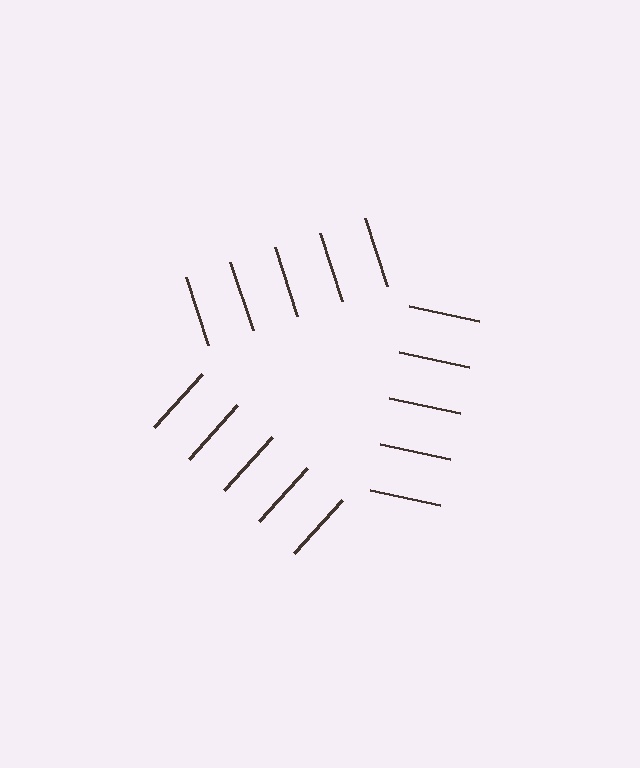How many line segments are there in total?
15 — 5 along each of the 3 edges.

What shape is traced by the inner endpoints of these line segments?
An illusory triangle — the line segments terminate on its edges but no continuous stroke is drawn.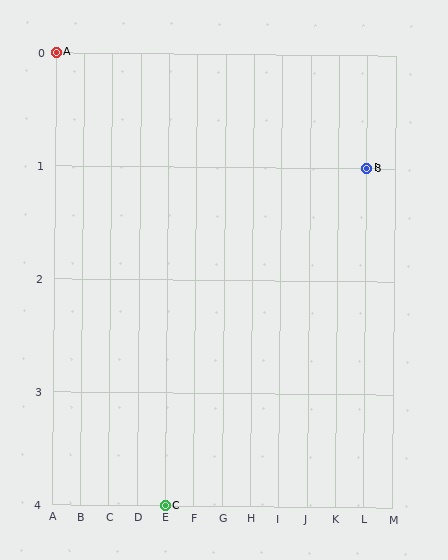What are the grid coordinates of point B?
Point B is at grid coordinates (L, 1).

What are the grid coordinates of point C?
Point C is at grid coordinates (E, 4).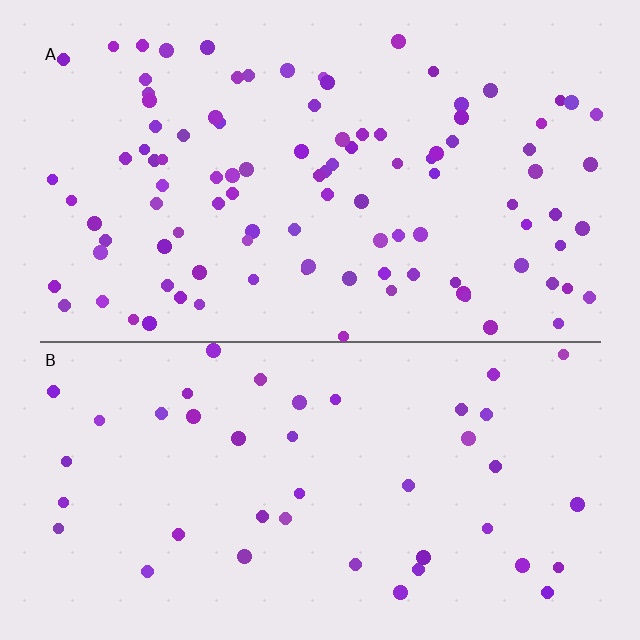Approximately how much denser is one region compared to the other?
Approximately 2.4× — region A over region B.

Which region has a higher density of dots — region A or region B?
A (the top).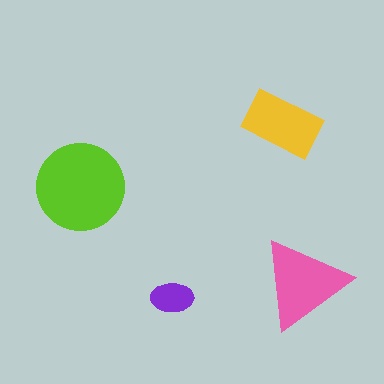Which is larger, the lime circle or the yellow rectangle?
The lime circle.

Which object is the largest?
The lime circle.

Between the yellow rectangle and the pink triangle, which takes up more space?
The pink triangle.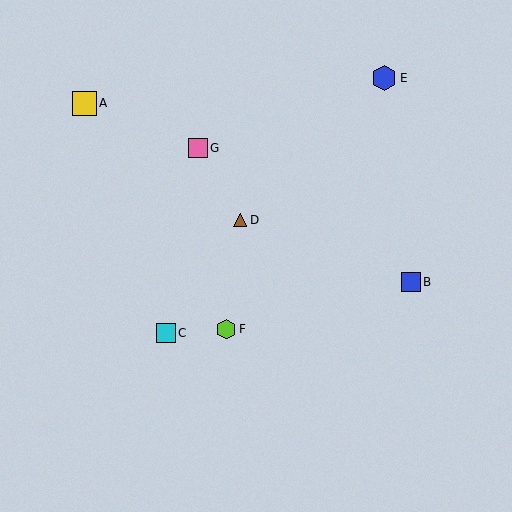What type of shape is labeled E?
Shape E is a blue hexagon.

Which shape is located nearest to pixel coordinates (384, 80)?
The blue hexagon (labeled E) at (384, 78) is nearest to that location.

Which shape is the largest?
The blue hexagon (labeled E) is the largest.